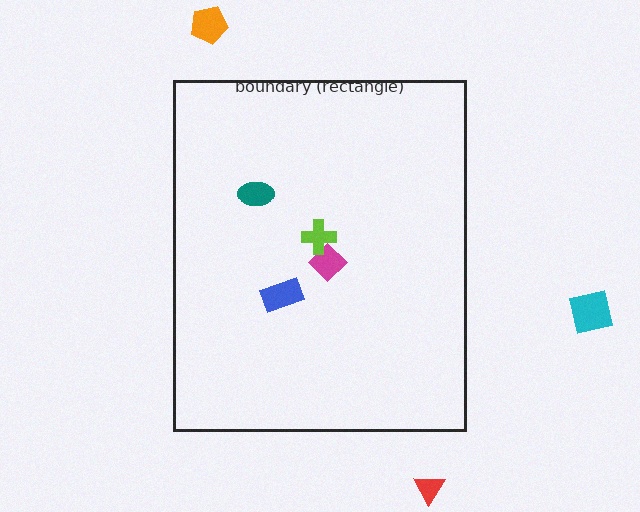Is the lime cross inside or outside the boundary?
Inside.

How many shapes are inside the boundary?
4 inside, 3 outside.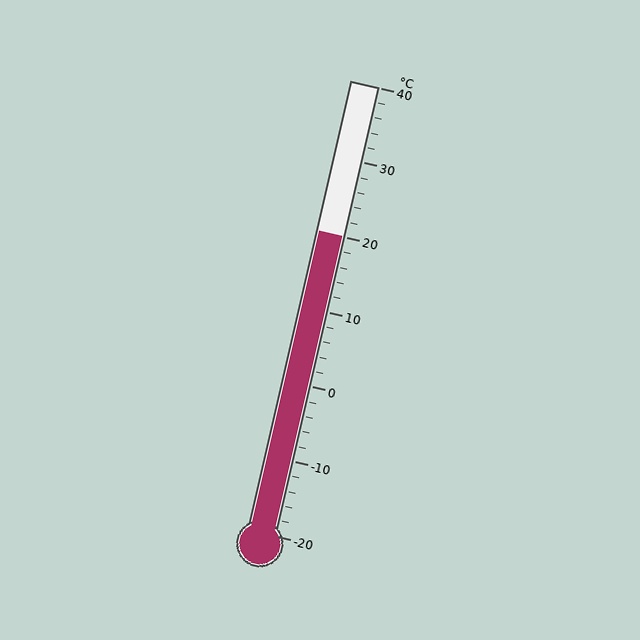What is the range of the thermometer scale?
The thermometer scale ranges from -20°C to 40°C.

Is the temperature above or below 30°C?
The temperature is below 30°C.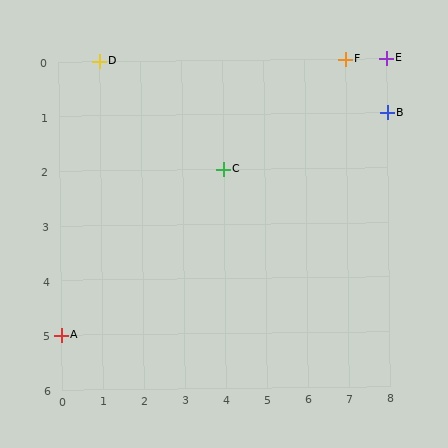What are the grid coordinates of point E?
Point E is at grid coordinates (8, 0).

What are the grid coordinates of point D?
Point D is at grid coordinates (1, 0).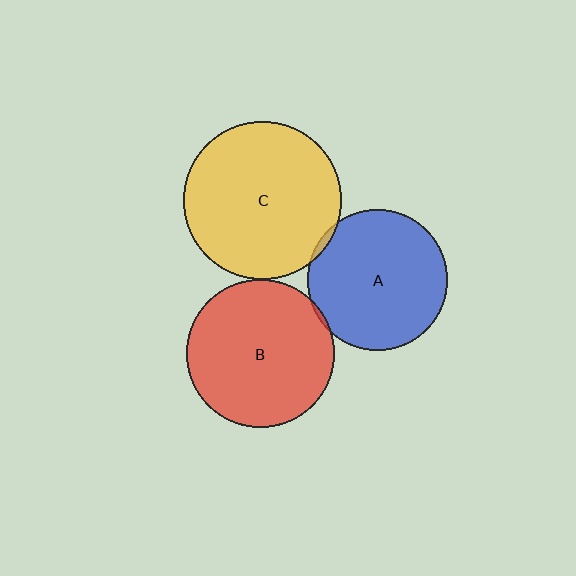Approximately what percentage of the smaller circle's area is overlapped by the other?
Approximately 5%.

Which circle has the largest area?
Circle C (yellow).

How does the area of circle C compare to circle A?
Approximately 1.3 times.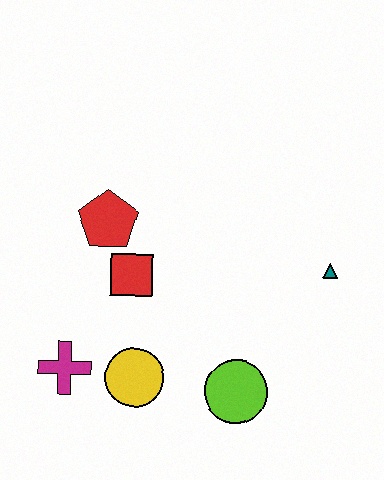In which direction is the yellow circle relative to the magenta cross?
The yellow circle is to the right of the magenta cross.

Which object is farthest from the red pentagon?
The teal triangle is farthest from the red pentagon.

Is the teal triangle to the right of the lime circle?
Yes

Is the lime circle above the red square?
No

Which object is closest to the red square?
The red pentagon is closest to the red square.